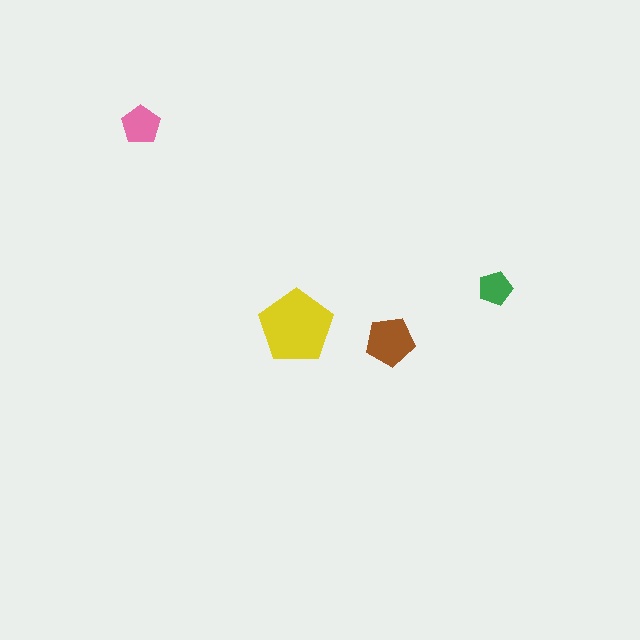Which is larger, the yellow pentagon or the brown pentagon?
The yellow one.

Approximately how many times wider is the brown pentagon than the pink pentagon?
About 1.5 times wider.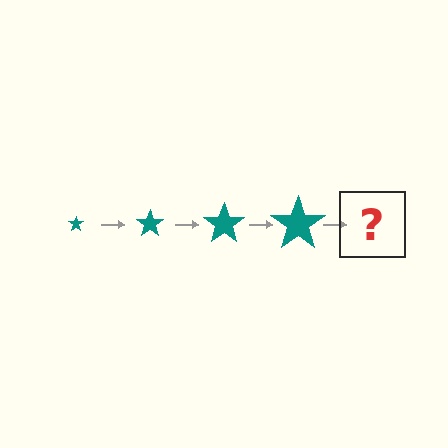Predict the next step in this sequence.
The next step is a teal star, larger than the previous one.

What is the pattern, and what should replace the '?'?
The pattern is that the star gets progressively larger each step. The '?' should be a teal star, larger than the previous one.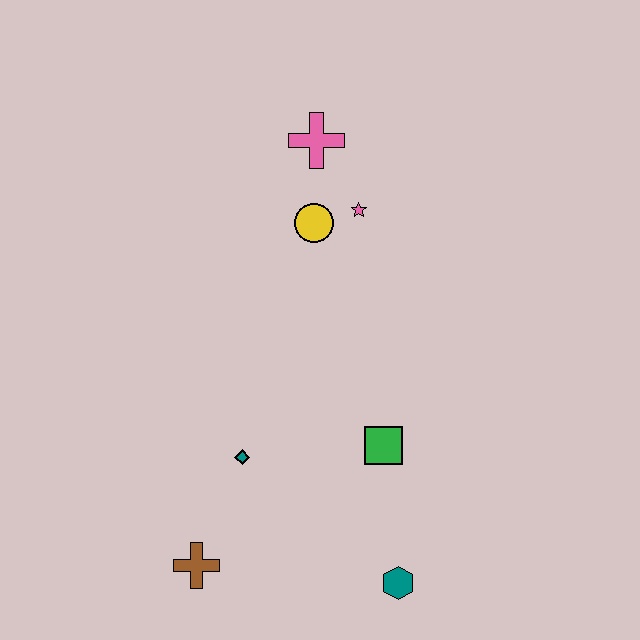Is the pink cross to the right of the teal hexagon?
No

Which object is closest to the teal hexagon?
The green square is closest to the teal hexagon.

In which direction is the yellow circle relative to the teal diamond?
The yellow circle is above the teal diamond.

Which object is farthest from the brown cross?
The pink cross is farthest from the brown cross.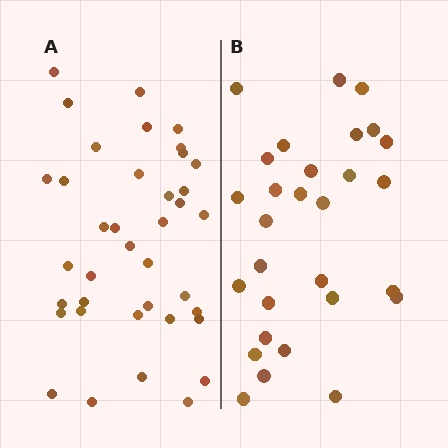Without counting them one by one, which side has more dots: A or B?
Region A (the left region) has more dots.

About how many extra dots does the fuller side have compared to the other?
Region A has roughly 8 or so more dots than region B.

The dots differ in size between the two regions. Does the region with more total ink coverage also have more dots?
No. Region B has more total ink coverage because its dots are larger, but region A actually contains more individual dots. Total area can be misleading — the number of items is what matters here.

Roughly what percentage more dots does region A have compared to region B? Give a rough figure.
About 30% more.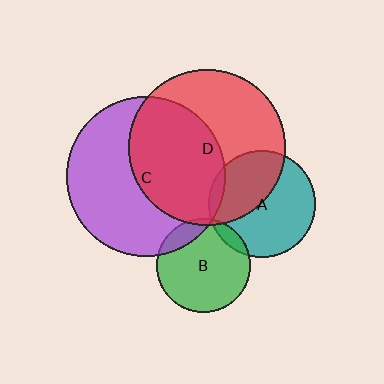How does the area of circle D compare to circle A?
Approximately 2.1 times.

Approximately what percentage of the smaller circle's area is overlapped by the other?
Approximately 15%.